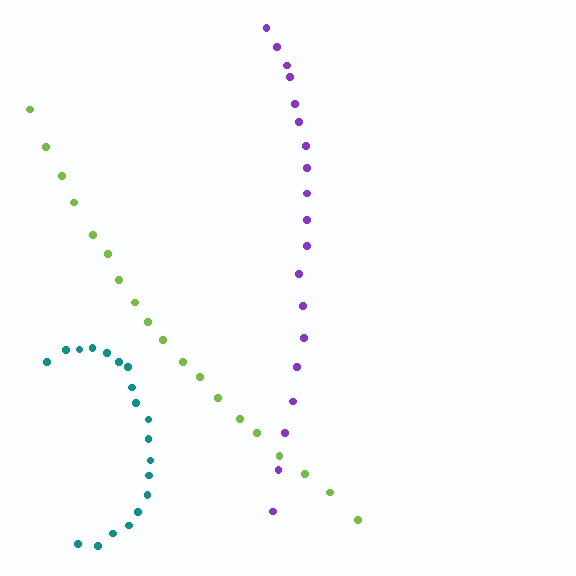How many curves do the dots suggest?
There are 3 distinct paths.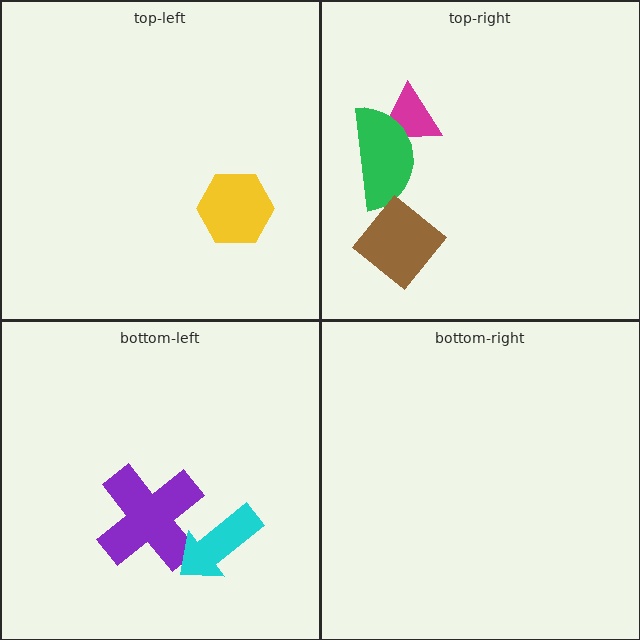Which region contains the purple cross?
The bottom-left region.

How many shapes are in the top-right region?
3.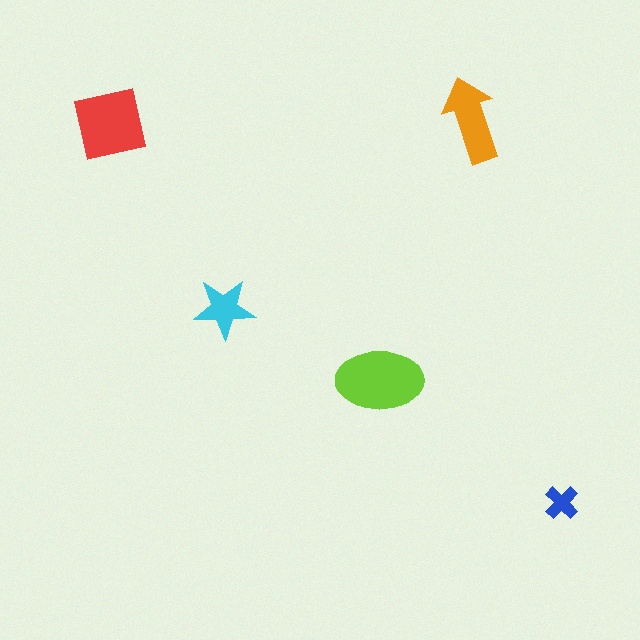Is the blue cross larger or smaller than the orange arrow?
Smaller.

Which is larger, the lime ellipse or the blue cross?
The lime ellipse.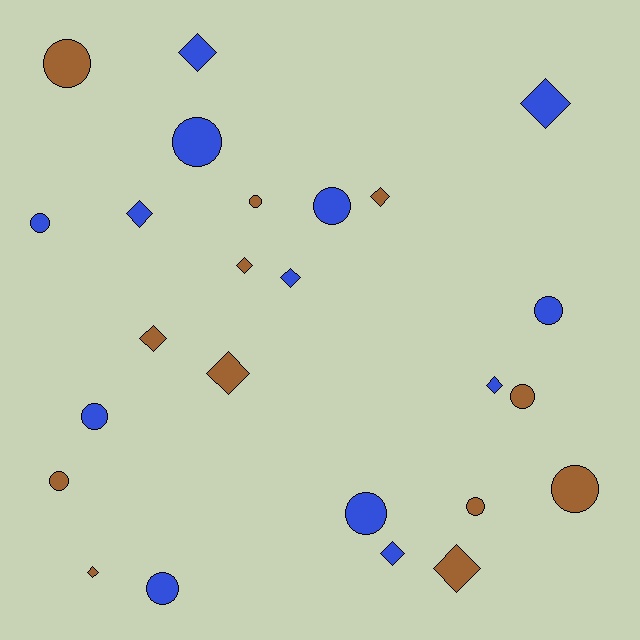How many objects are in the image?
There are 25 objects.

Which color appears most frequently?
Blue, with 13 objects.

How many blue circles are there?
There are 7 blue circles.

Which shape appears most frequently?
Circle, with 13 objects.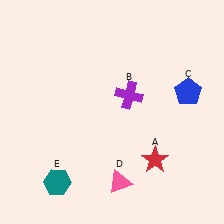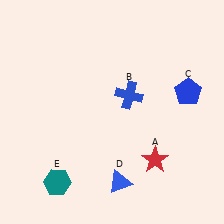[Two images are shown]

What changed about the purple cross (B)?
In Image 1, B is purple. In Image 2, it changed to blue.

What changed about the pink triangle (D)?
In Image 1, D is pink. In Image 2, it changed to blue.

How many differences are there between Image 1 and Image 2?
There are 2 differences between the two images.